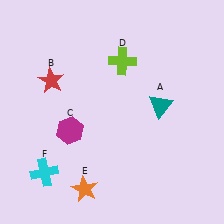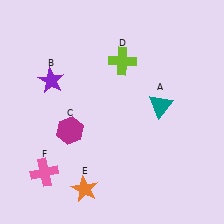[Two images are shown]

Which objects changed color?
B changed from red to purple. F changed from cyan to pink.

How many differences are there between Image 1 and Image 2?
There are 2 differences between the two images.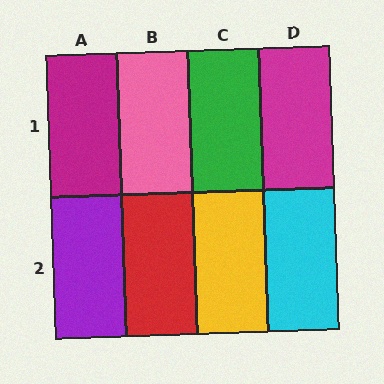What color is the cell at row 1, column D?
Magenta.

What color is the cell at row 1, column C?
Green.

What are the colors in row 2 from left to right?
Purple, red, yellow, cyan.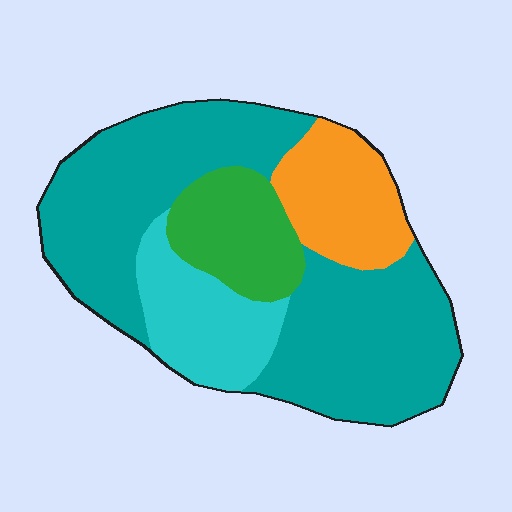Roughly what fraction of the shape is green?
Green covers around 15% of the shape.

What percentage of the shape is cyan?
Cyan covers 15% of the shape.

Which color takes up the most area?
Teal, at roughly 55%.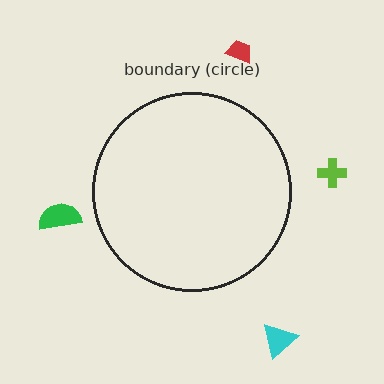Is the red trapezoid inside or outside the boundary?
Outside.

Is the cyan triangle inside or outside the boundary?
Outside.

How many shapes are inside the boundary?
0 inside, 4 outside.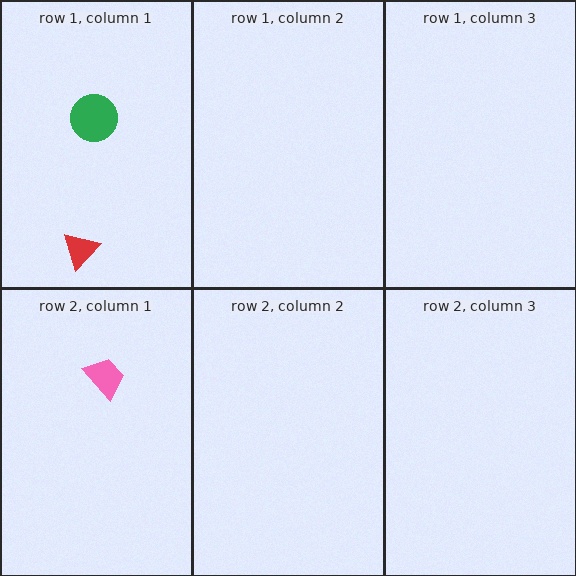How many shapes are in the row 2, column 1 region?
1.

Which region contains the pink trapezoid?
The row 2, column 1 region.